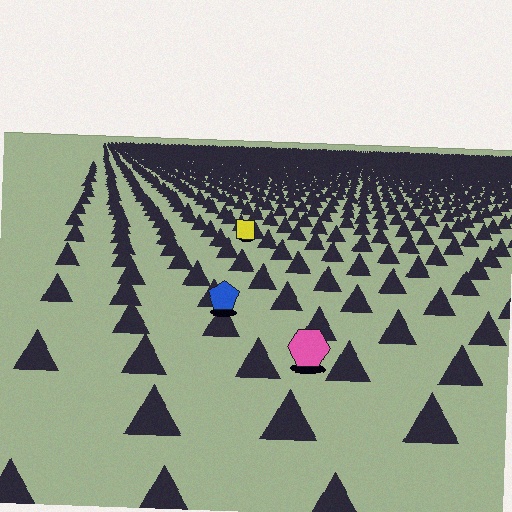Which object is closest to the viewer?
The pink hexagon is closest. The texture marks near it are larger and more spread out.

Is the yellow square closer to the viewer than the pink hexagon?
No. The pink hexagon is closer — you can tell from the texture gradient: the ground texture is coarser near it.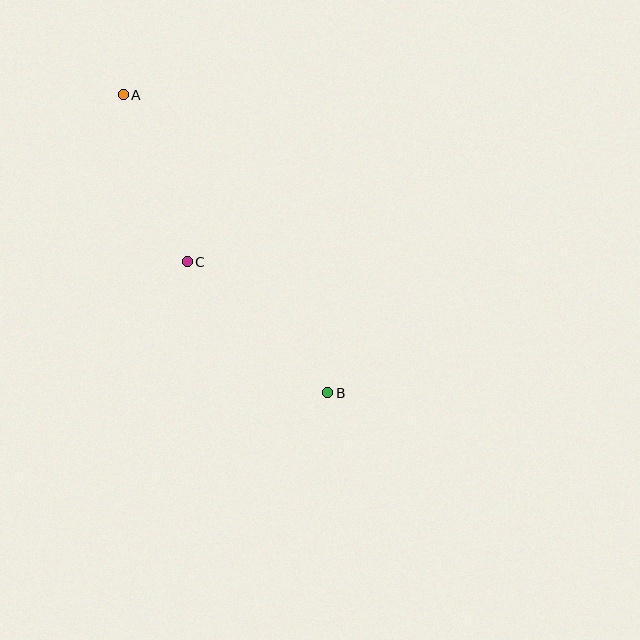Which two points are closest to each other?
Points A and C are closest to each other.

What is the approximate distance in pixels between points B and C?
The distance between B and C is approximately 192 pixels.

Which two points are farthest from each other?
Points A and B are farthest from each other.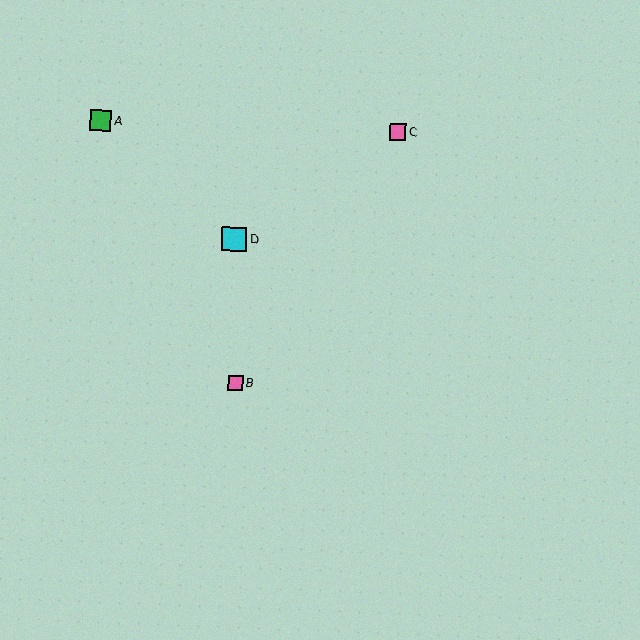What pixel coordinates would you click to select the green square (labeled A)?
Click at (101, 121) to select the green square A.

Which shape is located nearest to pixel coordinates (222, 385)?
The pink square (labeled B) at (235, 383) is nearest to that location.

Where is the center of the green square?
The center of the green square is at (101, 121).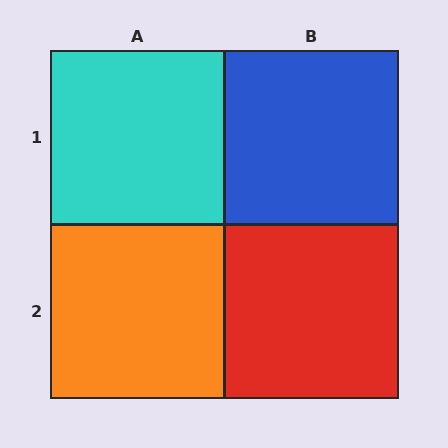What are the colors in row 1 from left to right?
Cyan, blue.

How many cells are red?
1 cell is red.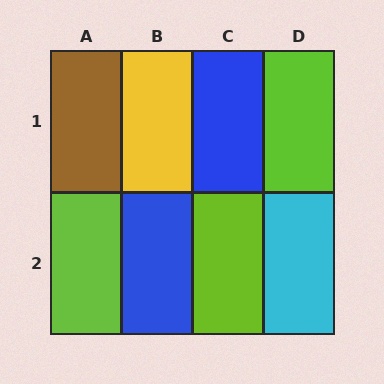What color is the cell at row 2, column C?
Lime.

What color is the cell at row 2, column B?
Blue.